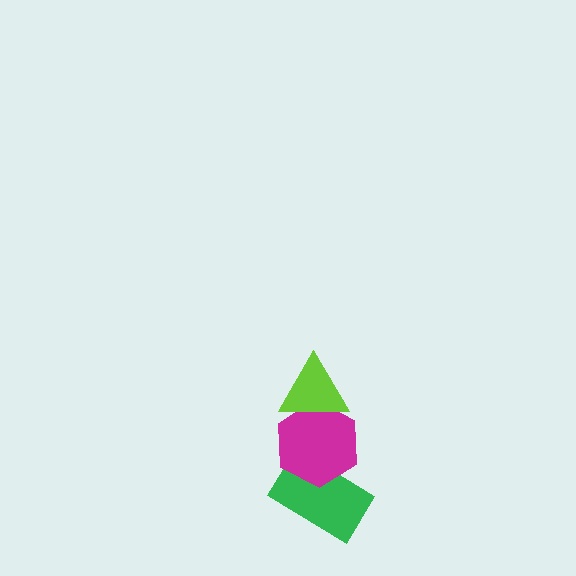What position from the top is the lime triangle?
The lime triangle is 1st from the top.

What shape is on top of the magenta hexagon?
The lime triangle is on top of the magenta hexagon.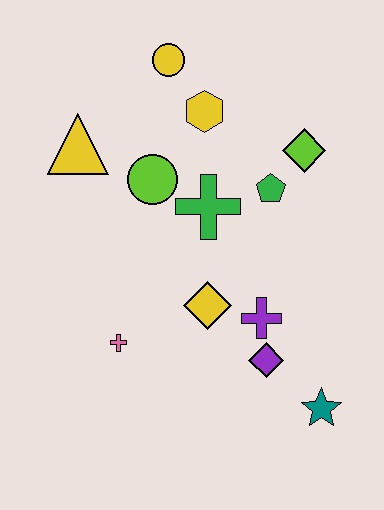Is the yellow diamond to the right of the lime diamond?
No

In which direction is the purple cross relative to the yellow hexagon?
The purple cross is below the yellow hexagon.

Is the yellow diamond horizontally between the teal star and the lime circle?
Yes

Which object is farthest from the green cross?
The teal star is farthest from the green cross.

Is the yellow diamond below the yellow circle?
Yes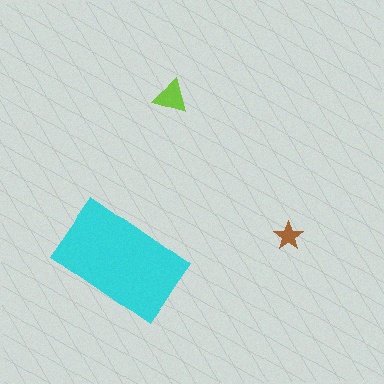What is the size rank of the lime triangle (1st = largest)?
2nd.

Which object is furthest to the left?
The cyan rectangle is leftmost.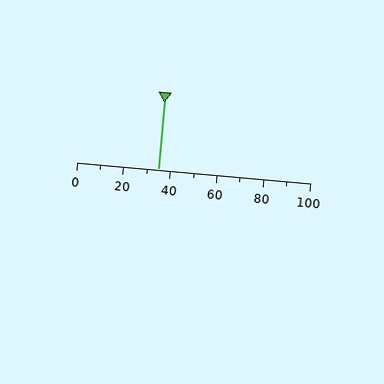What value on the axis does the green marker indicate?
The marker indicates approximately 35.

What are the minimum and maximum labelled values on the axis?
The axis runs from 0 to 100.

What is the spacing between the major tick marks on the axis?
The major ticks are spaced 20 apart.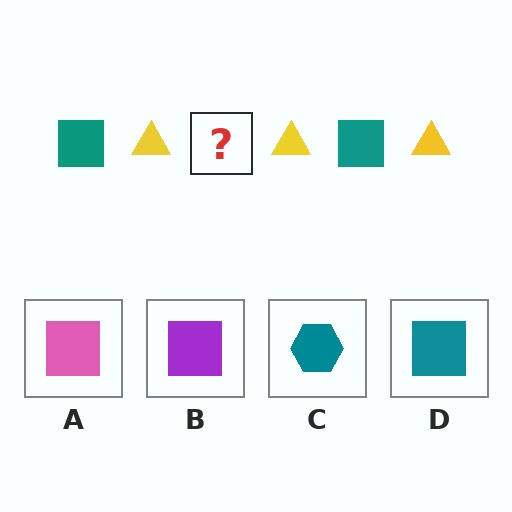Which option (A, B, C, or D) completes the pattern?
D.